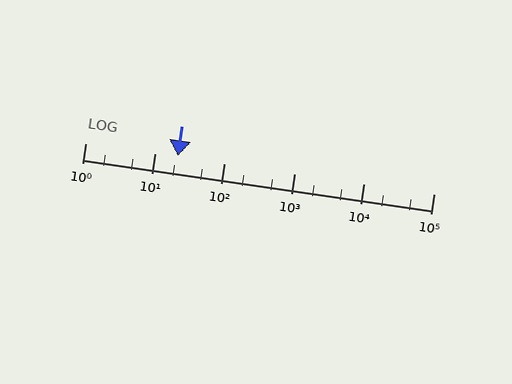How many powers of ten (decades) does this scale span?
The scale spans 5 decades, from 1 to 100000.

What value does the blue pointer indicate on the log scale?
The pointer indicates approximately 21.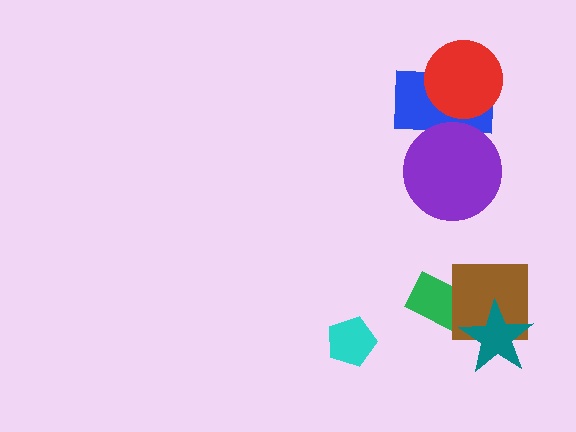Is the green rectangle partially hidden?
Yes, it is partially covered by another shape.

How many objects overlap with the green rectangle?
2 objects overlap with the green rectangle.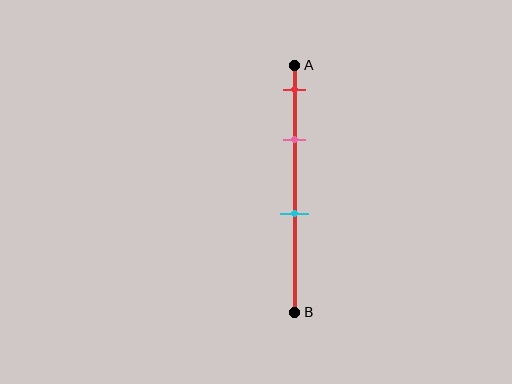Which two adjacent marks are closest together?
The red and pink marks are the closest adjacent pair.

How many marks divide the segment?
There are 3 marks dividing the segment.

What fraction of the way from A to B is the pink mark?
The pink mark is approximately 30% (0.3) of the way from A to B.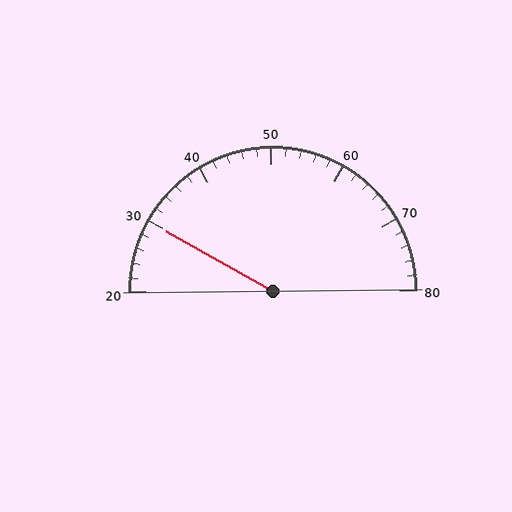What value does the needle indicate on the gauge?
The needle indicates approximately 30.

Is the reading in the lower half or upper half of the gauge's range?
The reading is in the lower half of the range (20 to 80).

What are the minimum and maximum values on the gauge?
The gauge ranges from 20 to 80.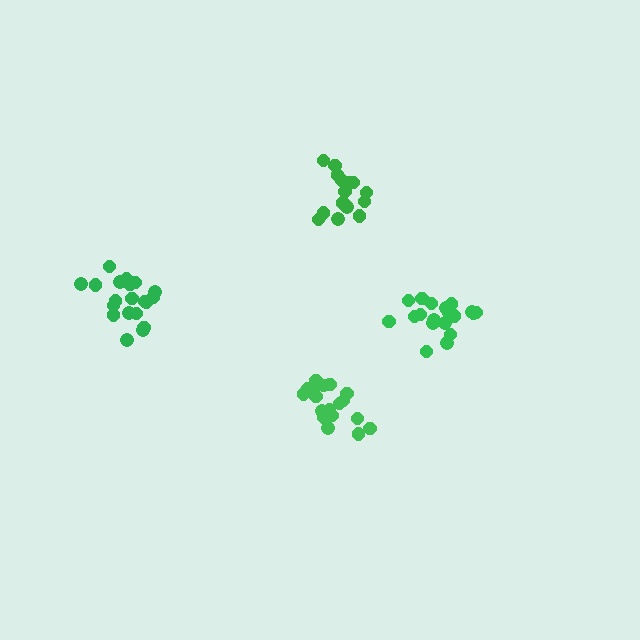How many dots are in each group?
Group 1: 20 dots, Group 2: 19 dots, Group 3: 16 dots, Group 4: 18 dots (73 total).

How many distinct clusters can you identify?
There are 4 distinct clusters.